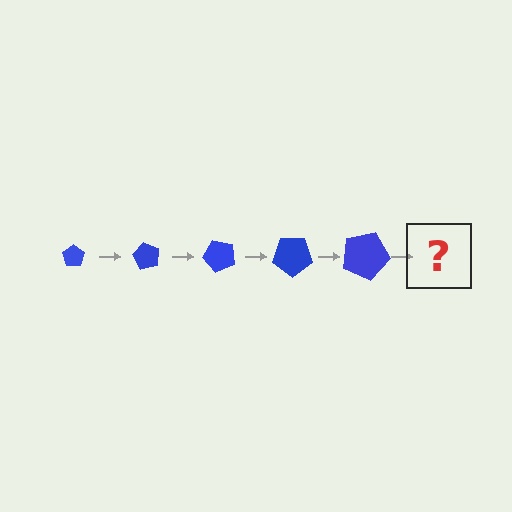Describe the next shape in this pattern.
It should be a pentagon, larger than the previous one and rotated 300 degrees from the start.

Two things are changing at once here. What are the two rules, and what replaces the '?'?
The two rules are that the pentagon grows larger each step and it rotates 60 degrees each step. The '?' should be a pentagon, larger than the previous one and rotated 300 degrees from the start.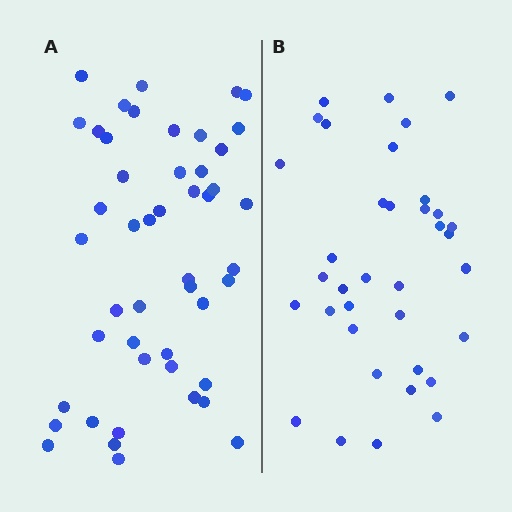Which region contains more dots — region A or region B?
Region A (the left region) has more dots.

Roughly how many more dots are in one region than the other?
Region A has roughly 12 or so more dots than region B.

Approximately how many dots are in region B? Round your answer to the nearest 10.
About 40 dots. (The exact count is 36, which rounds to 40.)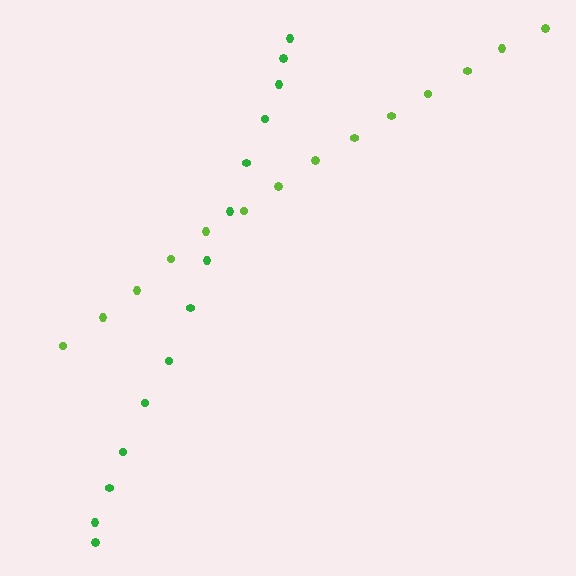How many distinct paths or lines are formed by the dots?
There are 2 distinct paths.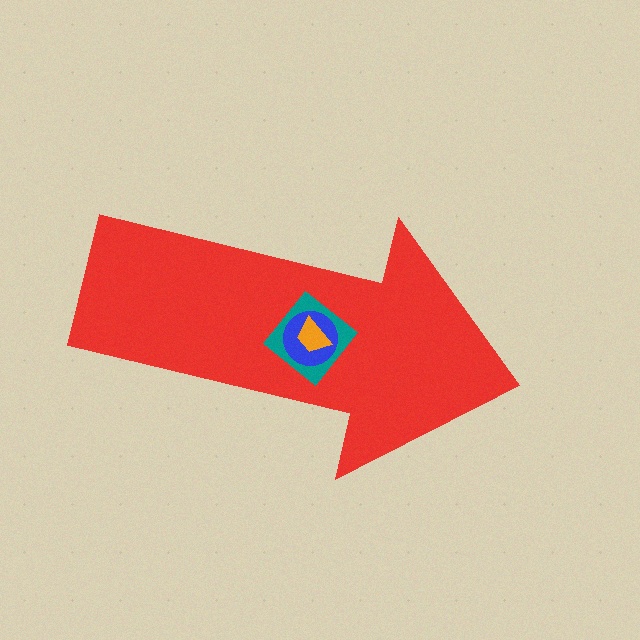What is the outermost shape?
The red arrow.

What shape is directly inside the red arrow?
The teal diamond.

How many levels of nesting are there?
4.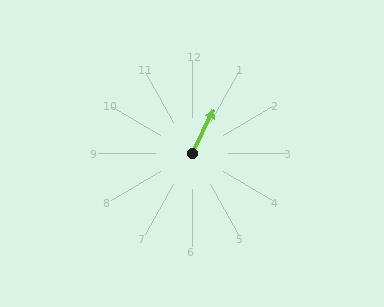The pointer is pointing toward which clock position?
Roughly 1 o'clock.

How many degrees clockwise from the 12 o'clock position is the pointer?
Approximately 26 degrees.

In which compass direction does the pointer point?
Northeast.